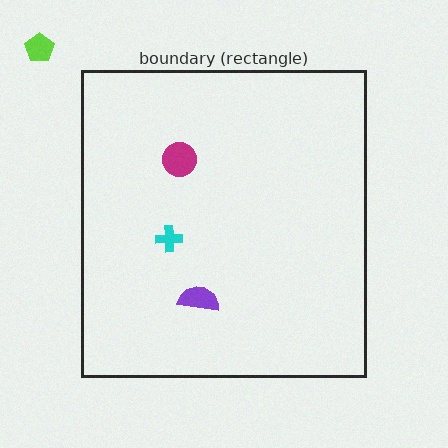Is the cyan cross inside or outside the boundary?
Inside.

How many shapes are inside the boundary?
3 inside, 1 outside.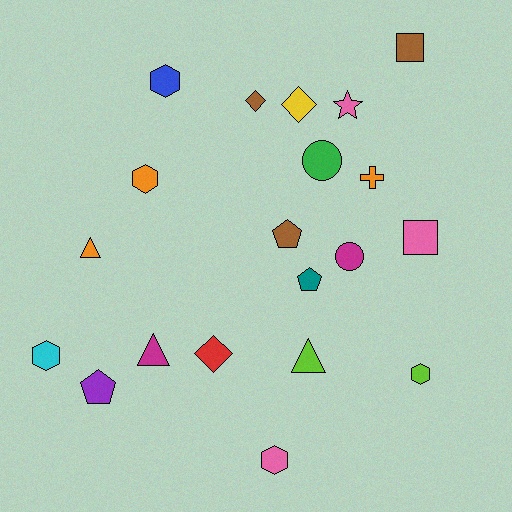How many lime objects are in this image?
There are 2 lime objects.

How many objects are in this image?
There are 20 objects.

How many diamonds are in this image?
There are 3 diamonds.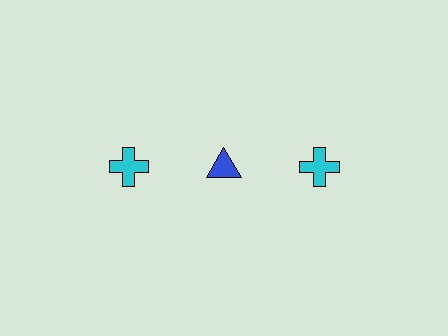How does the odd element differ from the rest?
It differs in both color (blue instead of cyan) and shape (triangle instead of cross).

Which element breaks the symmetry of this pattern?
The blue triangle in the top row, second from left column breaks the symmetry. All other shapes are cyan crosses.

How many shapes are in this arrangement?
There are 3 shapes arranged in a grid pattern.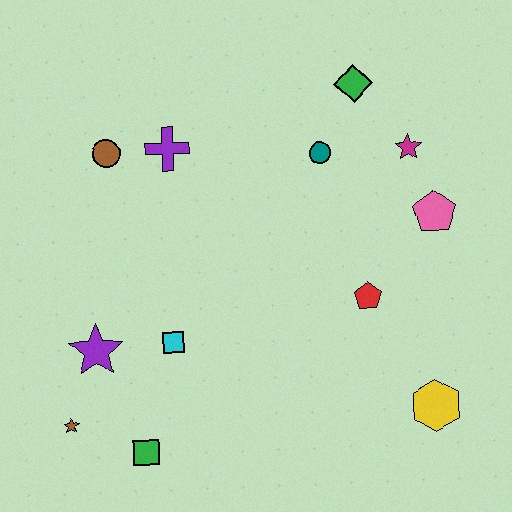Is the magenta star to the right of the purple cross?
Yes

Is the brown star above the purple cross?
No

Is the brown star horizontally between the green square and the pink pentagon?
No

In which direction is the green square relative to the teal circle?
The green square is below the teal circle.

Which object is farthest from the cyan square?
The green diamond is farthest from the cyan square.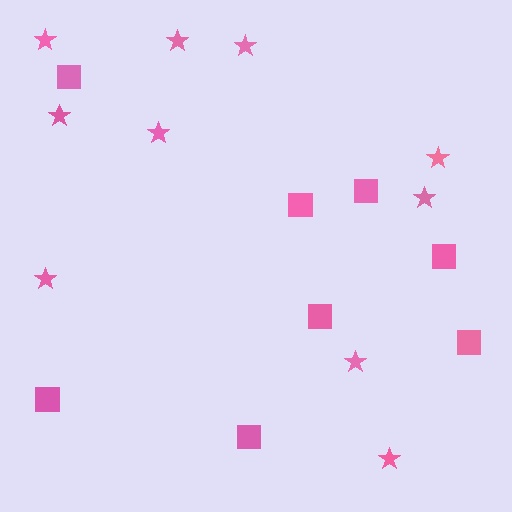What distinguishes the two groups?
There are 2 groups: one group of stars (10) and one group of squares (8).